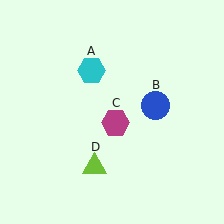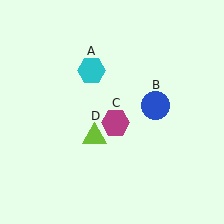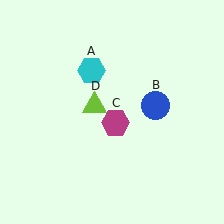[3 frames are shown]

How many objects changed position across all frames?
1 object changed position: lime triangle (object D).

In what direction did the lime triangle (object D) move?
The lime triangle (object D) moved up.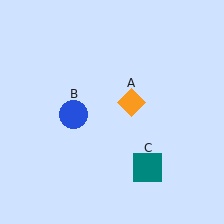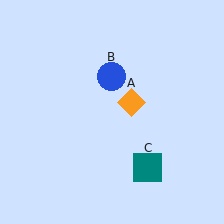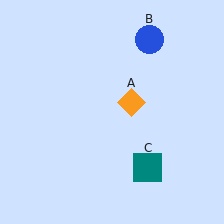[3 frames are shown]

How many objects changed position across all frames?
1 object changed position: blue circle (object B).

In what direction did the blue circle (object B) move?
The blue circle (object B) moved up and to the right.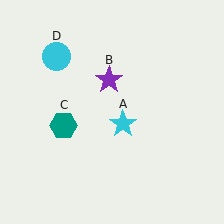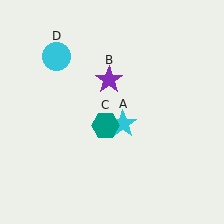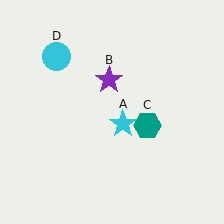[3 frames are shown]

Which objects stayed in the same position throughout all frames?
Cyan star (object A) and purple star (object B) and cyan circle (object D) remained stationary.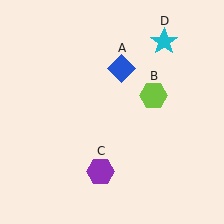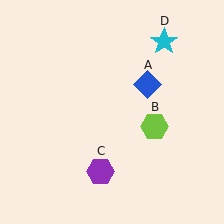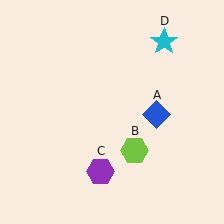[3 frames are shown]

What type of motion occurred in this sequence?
The blue diamond (object A), lime hexagon (object B) rotated clockwise around the center of the scene.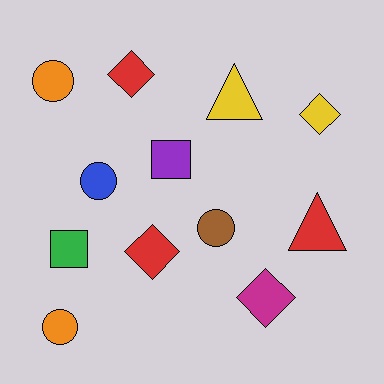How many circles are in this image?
There are 4 circles.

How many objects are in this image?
There are 12 objects.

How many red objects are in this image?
There are 3 red objects.